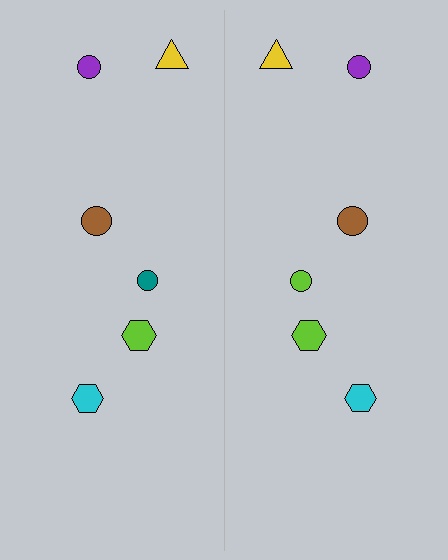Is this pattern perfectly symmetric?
No, the pattern is not perfectly symmetric. The lime circle on the right side breaks the symmetry — its mirror counterpart is teal.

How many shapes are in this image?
There are 12 shapes in this image.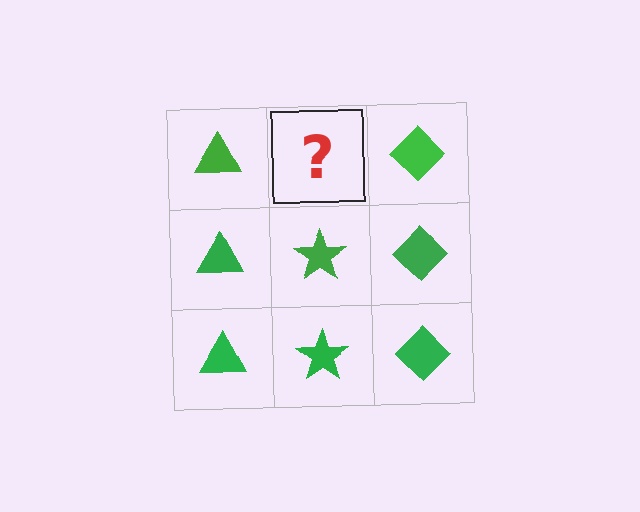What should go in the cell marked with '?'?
The missing cell should contain a green star.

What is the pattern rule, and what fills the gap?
The rule is that each column has a consistent shape. The gap should be filled with a green star.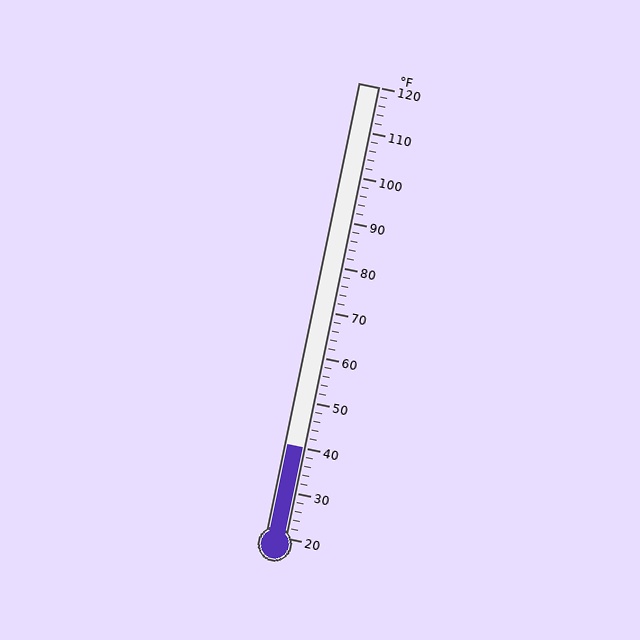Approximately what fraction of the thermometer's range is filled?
The thermometer is filled to approximately 20% of its range.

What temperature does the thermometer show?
The thermometer shows approximately 40°F.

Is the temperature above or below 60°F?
The temperature is below 60°F.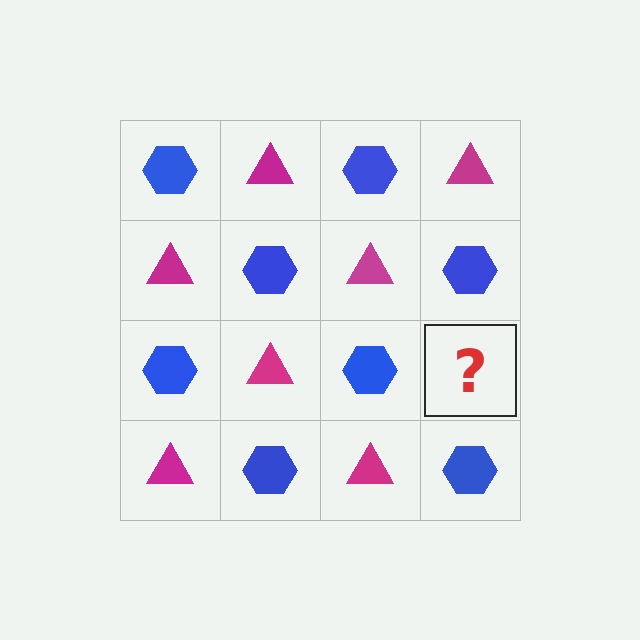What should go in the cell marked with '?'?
The missing cell should contain a magenta triangle.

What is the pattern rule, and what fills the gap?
The rule is that it alternates blue hexagon and magenta triangle in a checkerboard pattern. The gap should be filled with a magenta triangle.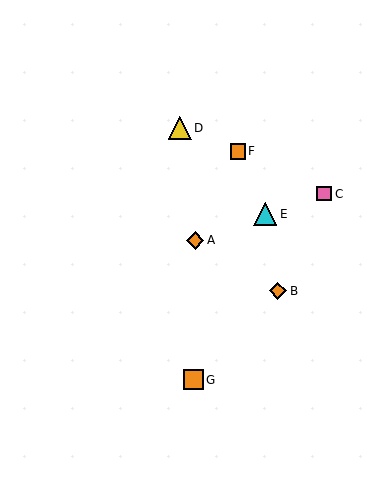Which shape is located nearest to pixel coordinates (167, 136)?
The yellow triangle (labeled D) at (180, 128) is nearest to that location.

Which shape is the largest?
The cyan triangle (labeled E) is the largest.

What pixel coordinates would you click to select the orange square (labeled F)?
Click at (238, 151) to select the orange square F.